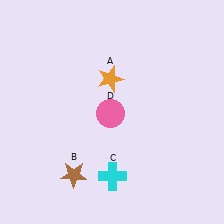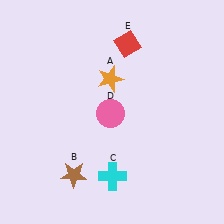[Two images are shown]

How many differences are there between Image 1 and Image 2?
There is 1 difference between the two images.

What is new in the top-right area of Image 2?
A red diamond (E) was added in the top-right area of Image 2.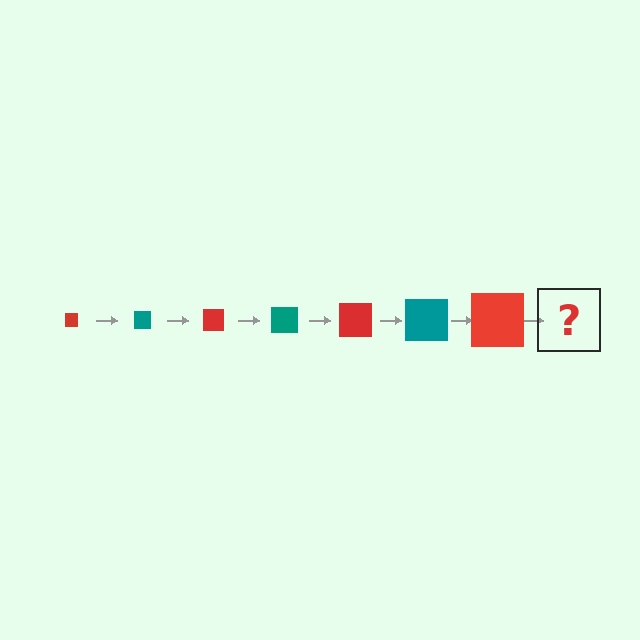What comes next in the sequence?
The next element should be a teal square, larger than the previous one.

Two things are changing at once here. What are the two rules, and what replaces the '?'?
The two rules are that the square grows larger each step and the color cycles through red and teal. The '?' should be a teal square, larger than the previous one.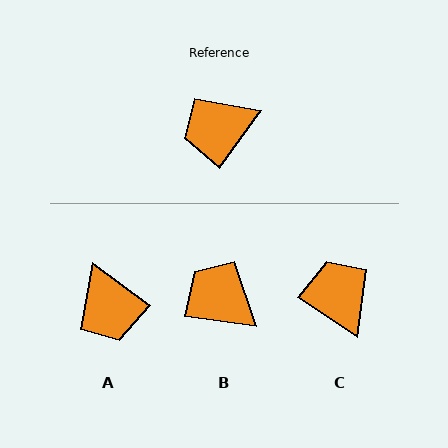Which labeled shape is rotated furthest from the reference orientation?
A, about 90 degrees away.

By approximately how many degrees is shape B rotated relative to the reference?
Approximately 61 degrees clockwise.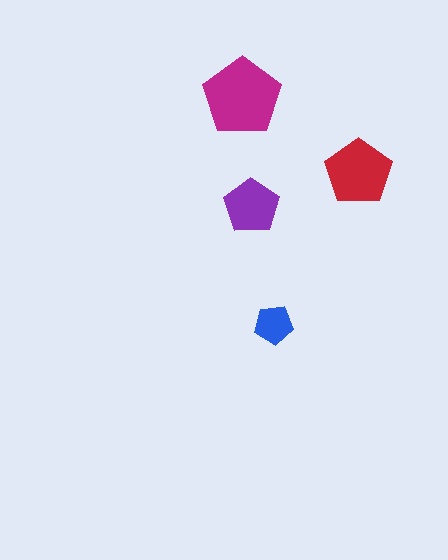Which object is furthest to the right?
The red pentagon is rightmost.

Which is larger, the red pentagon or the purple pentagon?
The red one.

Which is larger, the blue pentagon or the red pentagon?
The red one.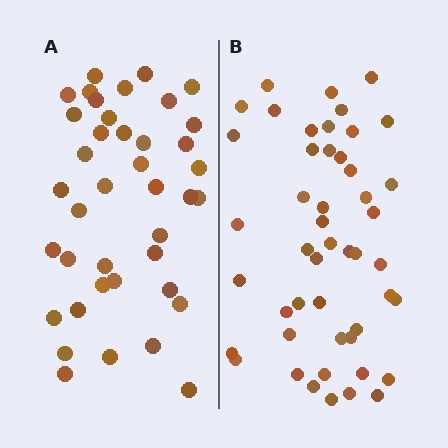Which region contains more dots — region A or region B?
Region B (the right region) has more dots.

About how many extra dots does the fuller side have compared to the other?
Region B has roughly 8 or so more dots than region A.